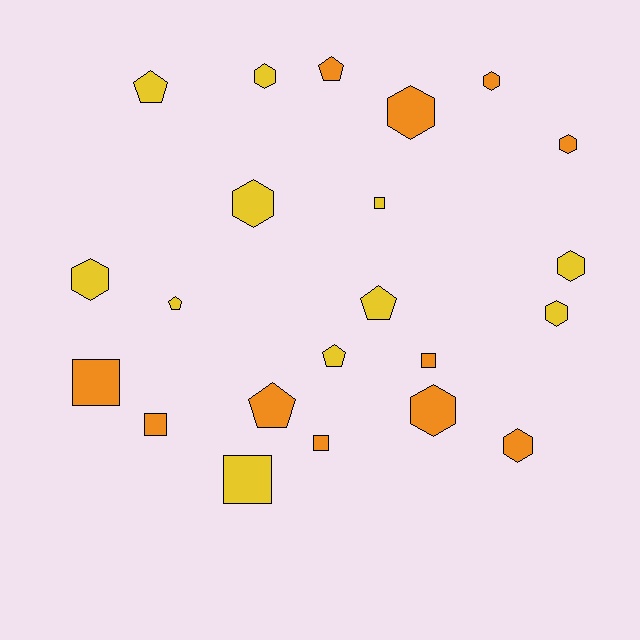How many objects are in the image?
There are 22 objects.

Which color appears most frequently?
Yellow, with 11 objects.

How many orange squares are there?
There are 4 orange squares.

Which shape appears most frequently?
Hexagon, with 10 objects.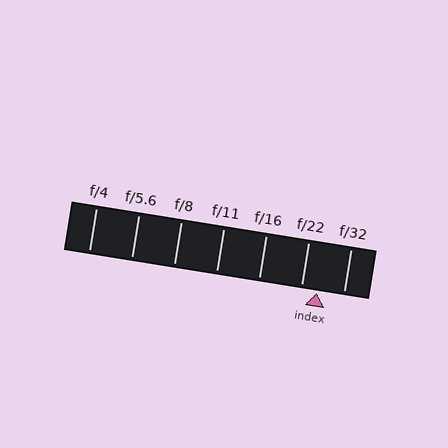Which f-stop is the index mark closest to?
The index mark is closest to f/22.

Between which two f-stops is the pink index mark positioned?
The index mark is between f/22 and f/32.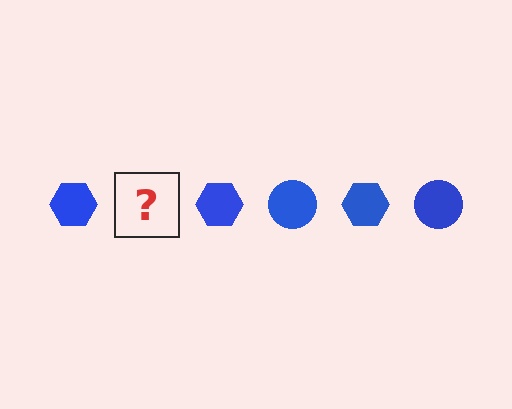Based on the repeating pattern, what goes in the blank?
The blank should be a blue circle.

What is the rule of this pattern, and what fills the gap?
The rule is that the pattern cycles through hexagon, circle shapes in blue. The gap should be filled with a blue circle.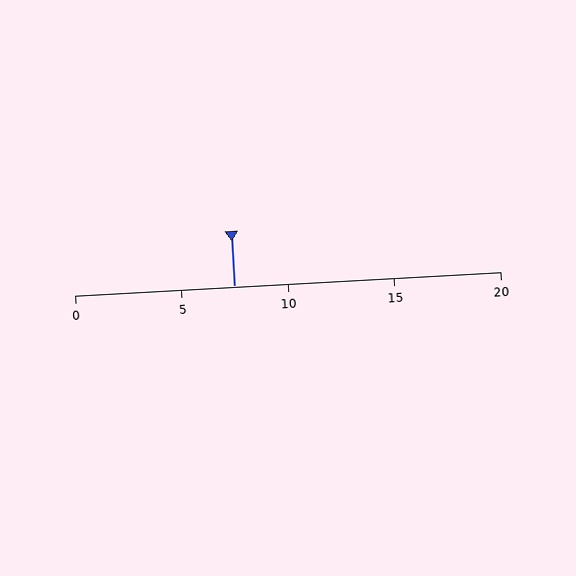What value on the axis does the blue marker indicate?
The marker indicates approximately 7.5.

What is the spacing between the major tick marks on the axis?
The major ticks are spaced 5 apart.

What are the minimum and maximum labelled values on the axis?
The axis runs from 0 to 20.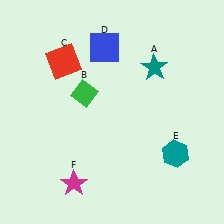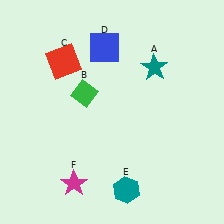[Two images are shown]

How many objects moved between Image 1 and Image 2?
1 object moved between the two images.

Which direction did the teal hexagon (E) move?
The teal hexagon (E) moved left.